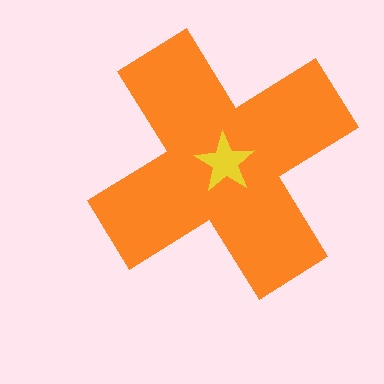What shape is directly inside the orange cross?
The yellow star.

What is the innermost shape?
The yellow star.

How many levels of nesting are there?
2.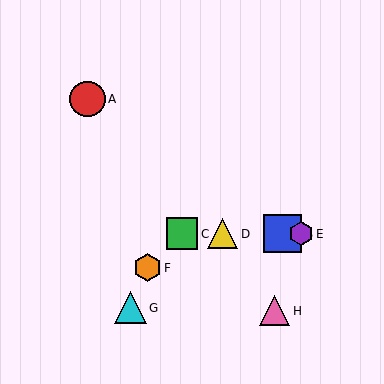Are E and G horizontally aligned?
No, E is at y≈234 and G is at y≈308.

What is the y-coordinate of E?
Object E is at y≈234.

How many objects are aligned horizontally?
4 objects (B, C, D, E) are aligned horizontally.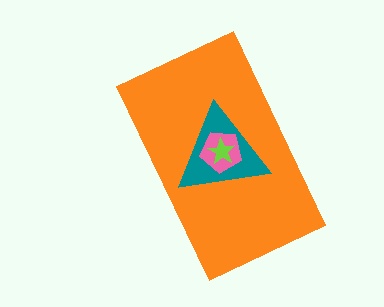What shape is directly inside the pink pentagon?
The lime star.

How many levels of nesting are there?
4.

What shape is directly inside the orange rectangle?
The teal triangle.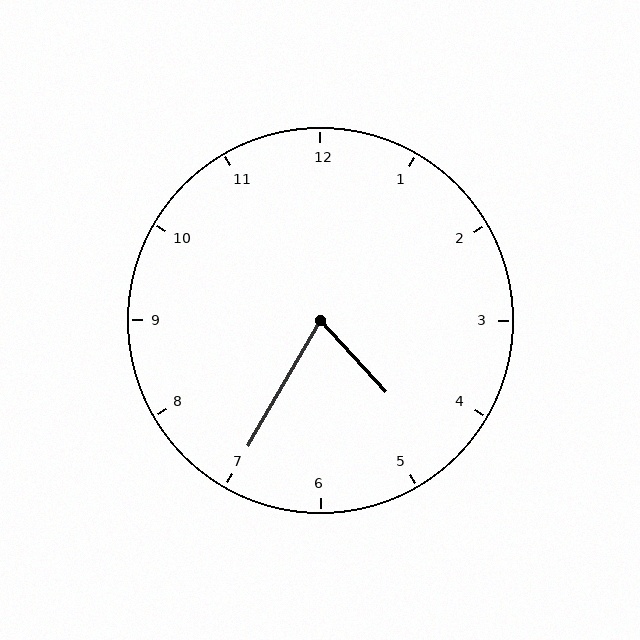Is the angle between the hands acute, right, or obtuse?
It is acute.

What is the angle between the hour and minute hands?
Approximately 72 degrees.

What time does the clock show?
4:35.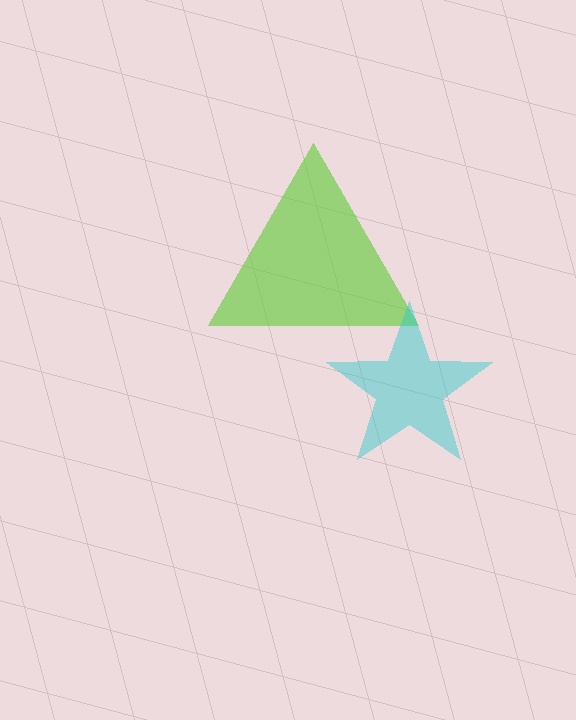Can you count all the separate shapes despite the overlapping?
Yes, there are 2 separate shapes.